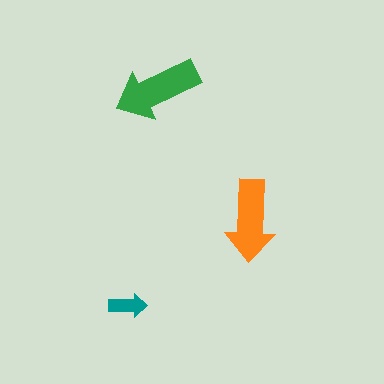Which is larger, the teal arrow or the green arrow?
The green one.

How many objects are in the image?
There are 3 objects in the image.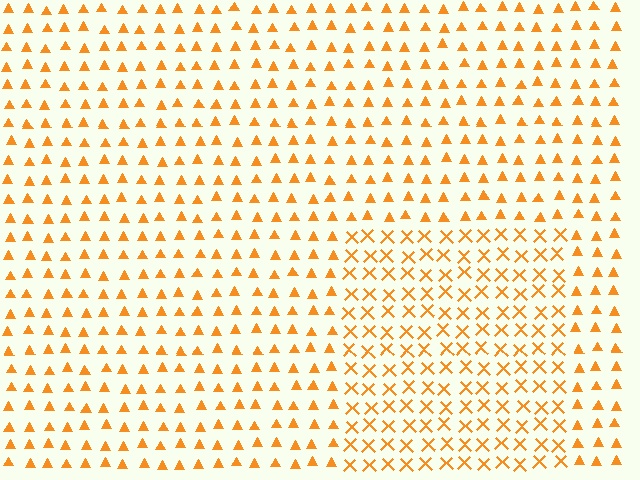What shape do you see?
I see a rectangle.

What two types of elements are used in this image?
The image uses X marks inside the rectangle region and triangles outside it.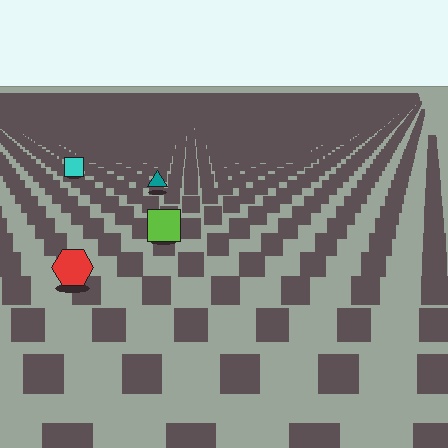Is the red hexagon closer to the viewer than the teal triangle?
Yes. The red hexagon is closer — you can tell from the texture gradient: the ground texture is coarser near it.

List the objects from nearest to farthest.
From nearest to farthest: the red hexagon, the lime square, the teal triangle, the cyan square.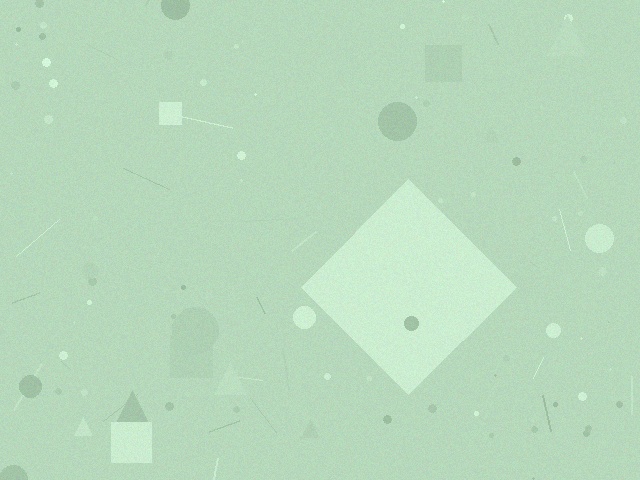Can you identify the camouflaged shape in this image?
The camouflaged shape is a diamond.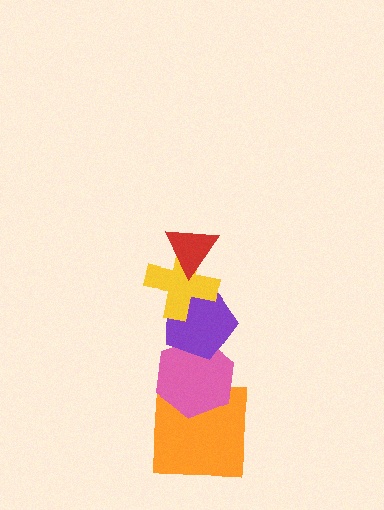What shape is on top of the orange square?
The pink hexagon is on top of the orange square.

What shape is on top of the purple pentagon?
The yellow cross is on top of the purple pentagon.